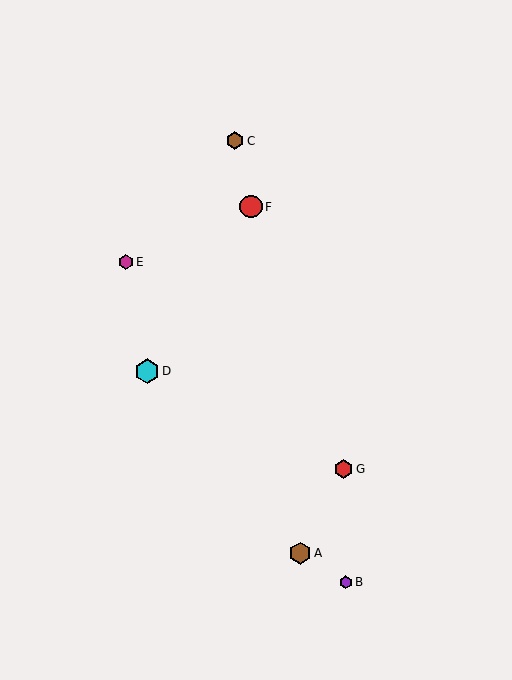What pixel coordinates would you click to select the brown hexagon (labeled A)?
Click at (300, 553) to select the brown hexagon A.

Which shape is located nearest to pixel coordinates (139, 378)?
The cyan hexagon (labeled D) at (147, 371) is nearest to that location.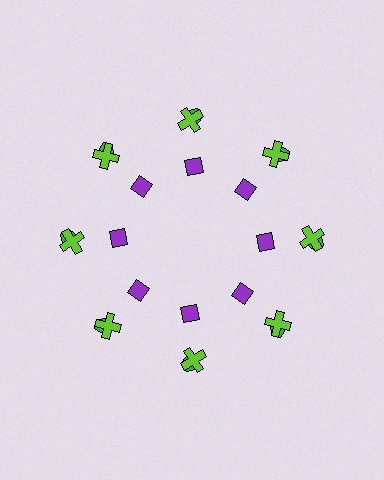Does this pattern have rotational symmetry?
Yes, this pattern has 8-fold rotational symmetry. It looks the same after rotating 45 degrees around the center.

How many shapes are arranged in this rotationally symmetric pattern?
There are 24 shapes, arranged in 8 groups of 3.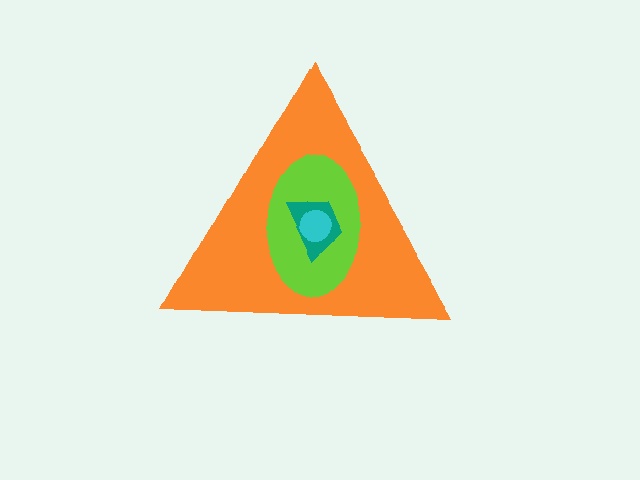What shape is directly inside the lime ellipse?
The teal trapezoid.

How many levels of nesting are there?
4.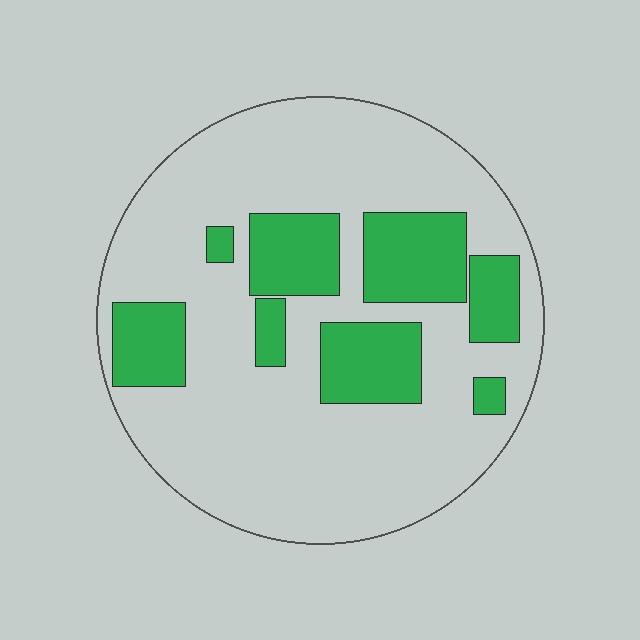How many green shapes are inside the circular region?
8.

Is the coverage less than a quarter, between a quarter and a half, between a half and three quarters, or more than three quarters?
Between a quarter and a half.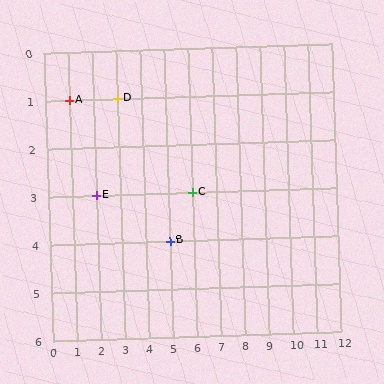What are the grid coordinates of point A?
Point A is at grid coordinates (1, 1).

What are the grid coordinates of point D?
Point D is at grid coordinates (3, 1).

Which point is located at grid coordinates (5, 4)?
Point B is at (5, 4).